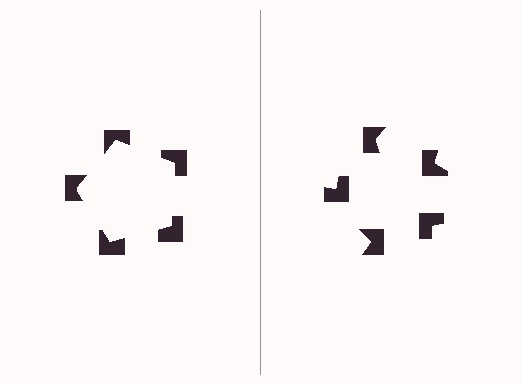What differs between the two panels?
The notched squares are positioned identically on both sides; only the wedge orientations differ. On the left they align to a pentagon; on the right they are misaligned.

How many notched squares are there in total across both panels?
10 — 5 on each side.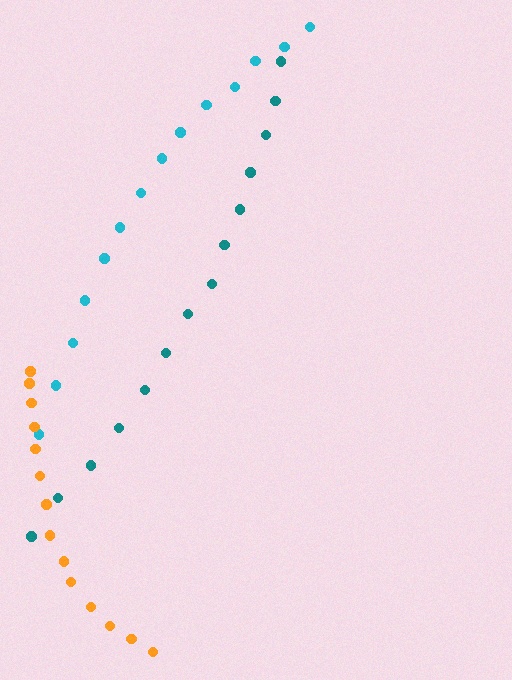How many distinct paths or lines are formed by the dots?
There are 3 distinct paths.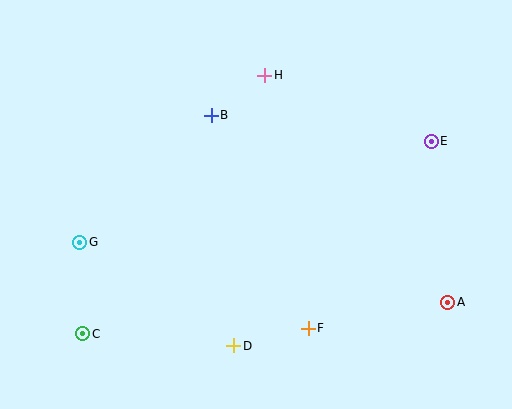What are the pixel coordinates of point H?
Point H is at (265, 75).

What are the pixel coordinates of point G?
Point G is at (80, 242).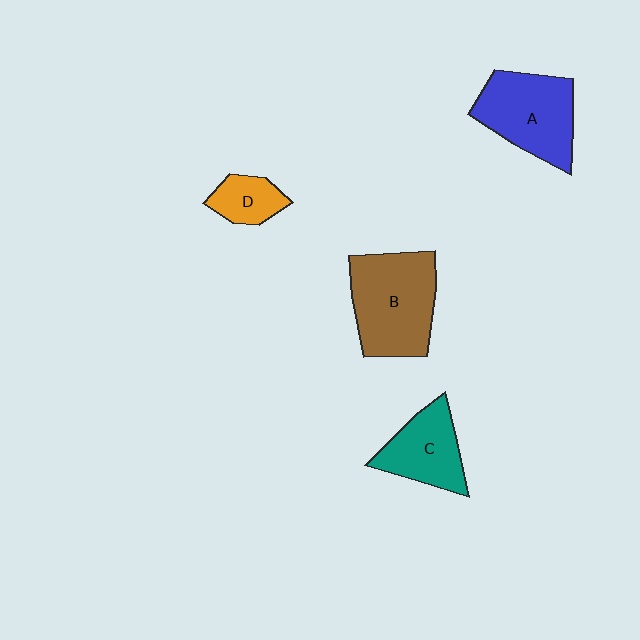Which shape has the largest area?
Shape B (brown).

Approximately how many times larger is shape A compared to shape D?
Approximately 2.4 times.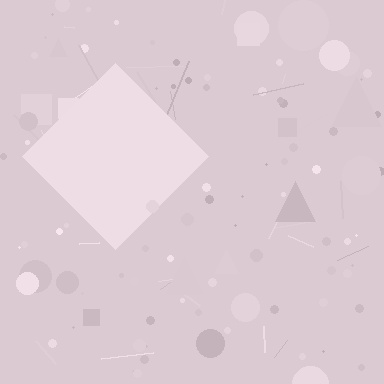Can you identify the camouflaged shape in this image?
The camouflaged shape is a diamond.